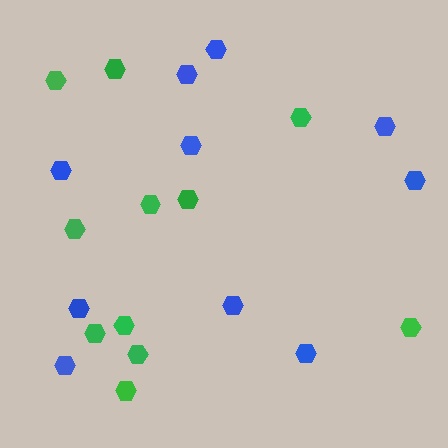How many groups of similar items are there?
There are 2 groups: one group of blue hexagons (10) and one group of green hexagons (11).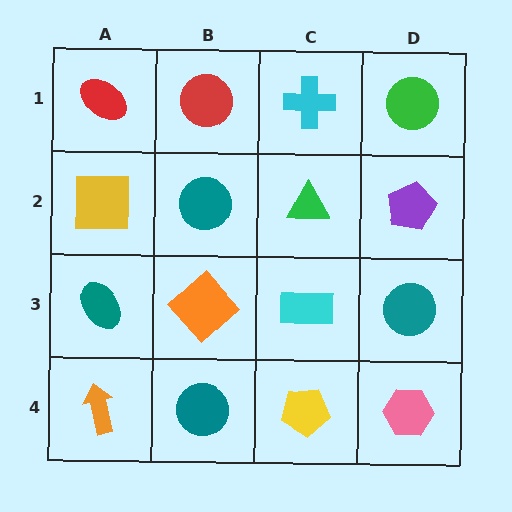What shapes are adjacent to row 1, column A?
A yellow square (row 2, column A), a red circle (row 1, column B).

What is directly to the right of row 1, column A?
A red circle.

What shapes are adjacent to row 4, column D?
A teal circle (row 3, column D), a yellow pentagon (row 4, column C).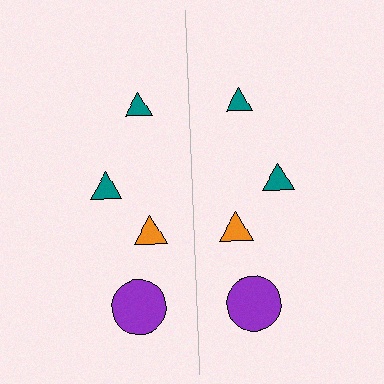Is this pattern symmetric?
Yes, this pattern has bilateral (reflection) symmetry.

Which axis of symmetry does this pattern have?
The pattern has a vertical axis of symmetry running through the center of the image.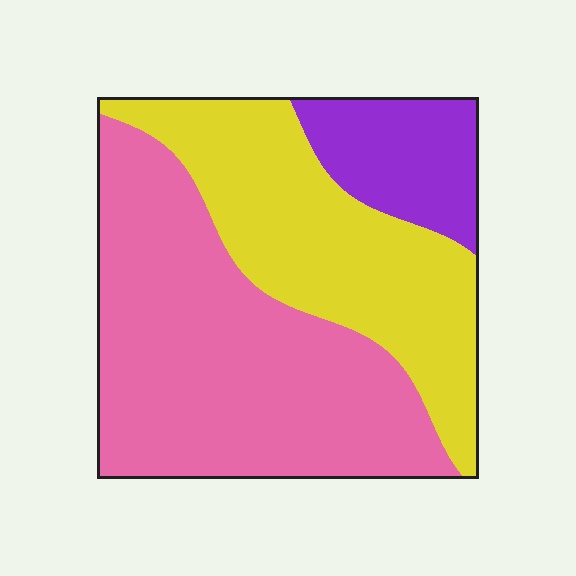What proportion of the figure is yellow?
Yellow takes up about one third (1/3) of the figure.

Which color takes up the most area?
Pink, at roughly 50%.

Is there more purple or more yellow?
Yellow.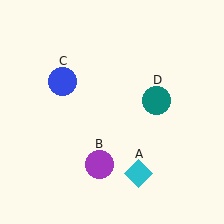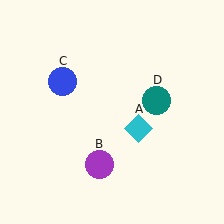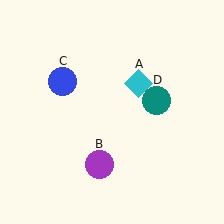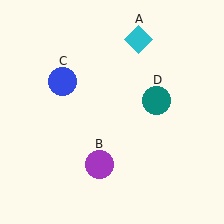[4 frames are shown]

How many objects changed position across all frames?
1 object changed position: cyan diamond (object A).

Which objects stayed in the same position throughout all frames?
Purple circle (object B) and blue circle (object C) and teal circle (object D) remained stationary.